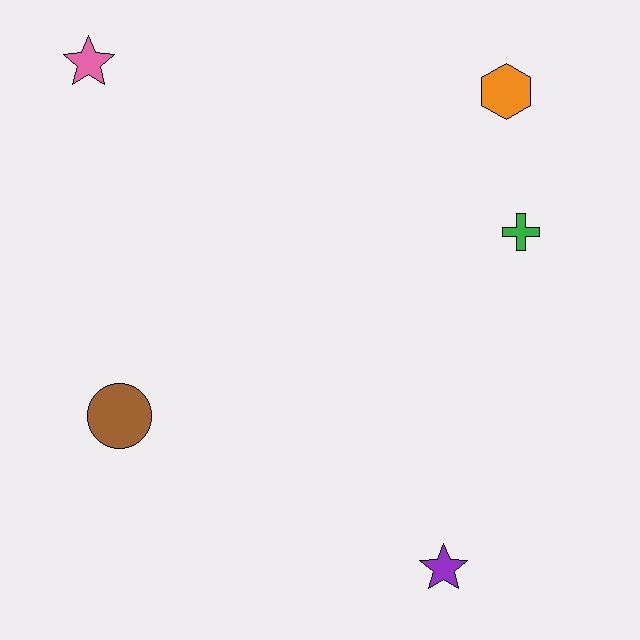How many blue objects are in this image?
There are no blue objects.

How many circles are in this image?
There is 1 circle.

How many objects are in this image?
There are 5 objects.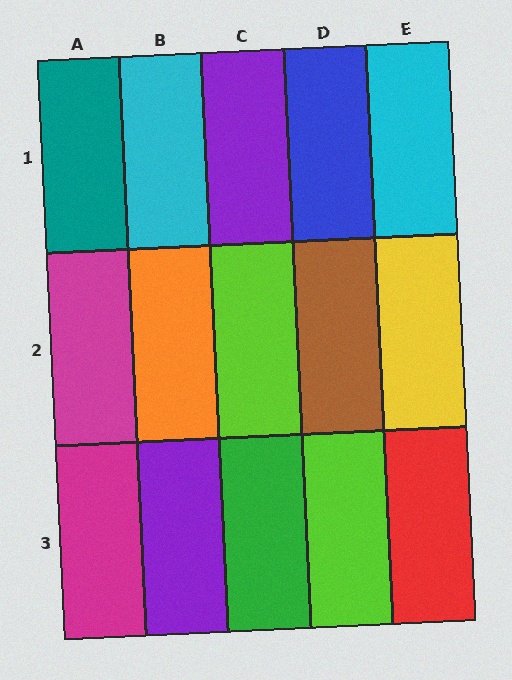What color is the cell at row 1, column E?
Cyan.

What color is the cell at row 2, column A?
Magenta.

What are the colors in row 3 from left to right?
Magenta, purple, green, lime, red.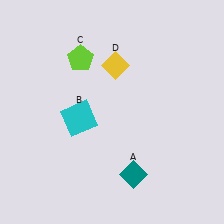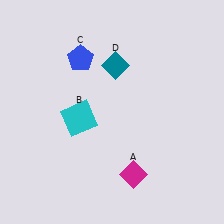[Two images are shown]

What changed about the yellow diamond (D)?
In Image 1, D is yellow. In Image 2, it changed to teal.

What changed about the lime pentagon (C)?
In Image 1, C is lime. In Image 2, it changed to blue.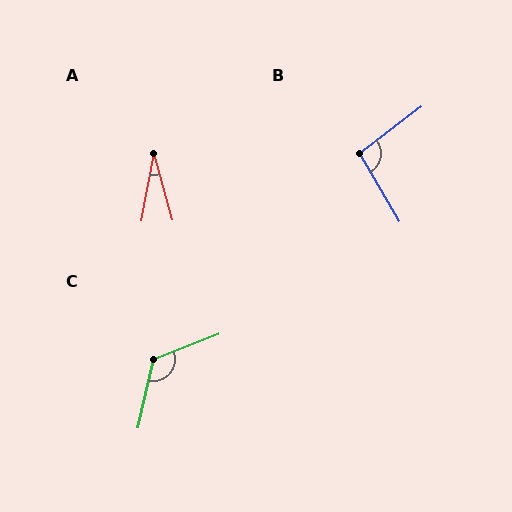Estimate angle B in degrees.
Approximately 97 degrees.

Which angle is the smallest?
A, at approximately 26 degrees.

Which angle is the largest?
C, at approximately 124 degrees.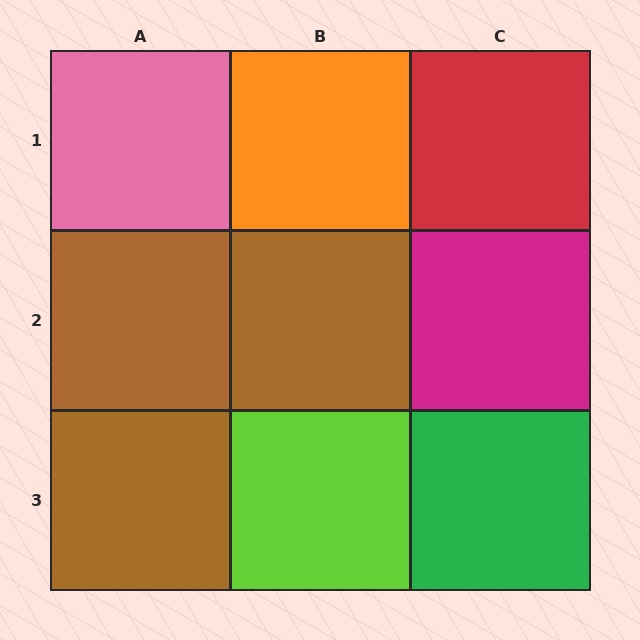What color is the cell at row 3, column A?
Brown.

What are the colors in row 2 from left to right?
Brown, brown, magenta.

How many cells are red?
1 cell is red.